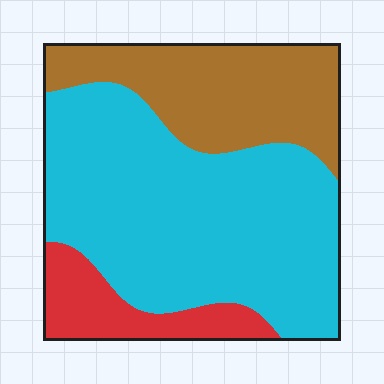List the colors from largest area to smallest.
From largest to smallest: cyan, brown, red.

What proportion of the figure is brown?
Brown covers 28% of the figure.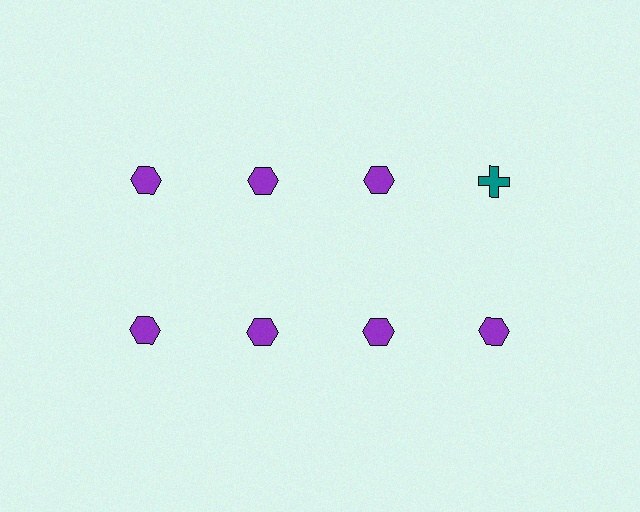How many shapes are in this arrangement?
There are 8 shapes arranged in a grid pattern.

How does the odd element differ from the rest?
It differs in both color (teal instead of purple) and shape (cross instead of hexagon).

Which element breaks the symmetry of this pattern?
The teal cross in the top row, second from right column breaks the symmetry. All other shapes are purple hexagons.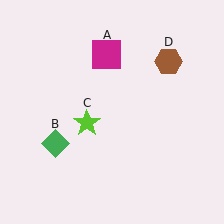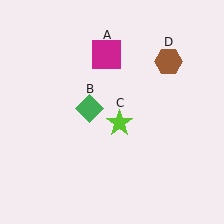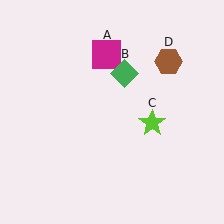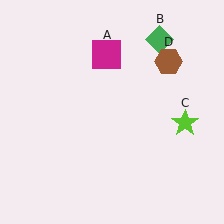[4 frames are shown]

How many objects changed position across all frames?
2 objects changed position: green diamond (object B), lime star (object C).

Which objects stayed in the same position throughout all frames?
Magenta square (object A) and brown hexagon (object D) remained stationary.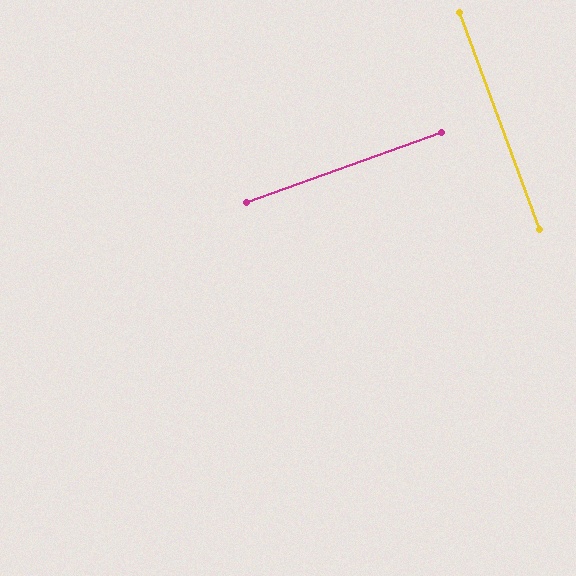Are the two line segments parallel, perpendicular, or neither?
Perpendicular — they meet at approximately 90°.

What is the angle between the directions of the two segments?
Approximately 90 degrees.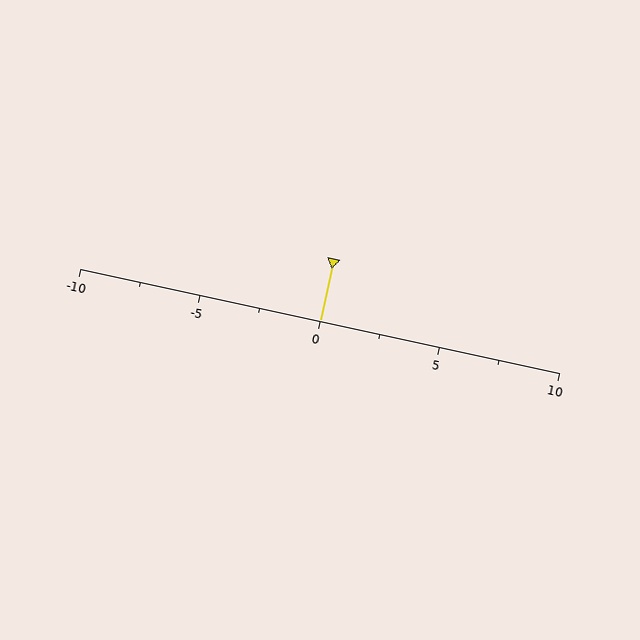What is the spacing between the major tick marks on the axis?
The major ticks are spaced 5 apart.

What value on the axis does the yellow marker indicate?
The marker indicates approximately 0.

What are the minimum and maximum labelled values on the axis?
The axis runs from -10 to 10.